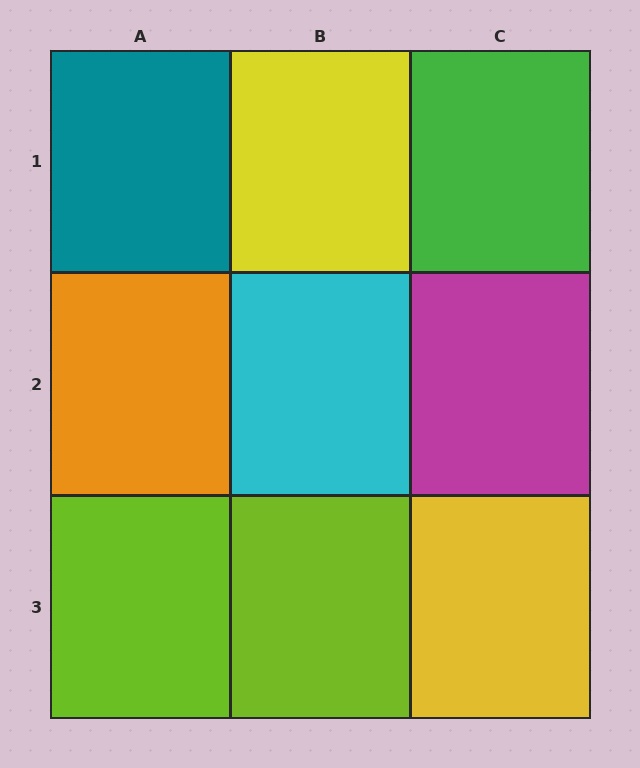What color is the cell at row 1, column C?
Green.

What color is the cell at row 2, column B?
Cyan.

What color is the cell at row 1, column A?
Teal.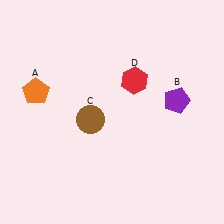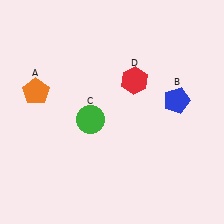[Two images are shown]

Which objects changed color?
B changed from purple to blue. C changed from brown to green.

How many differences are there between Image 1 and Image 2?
There are 2 differences between the two images.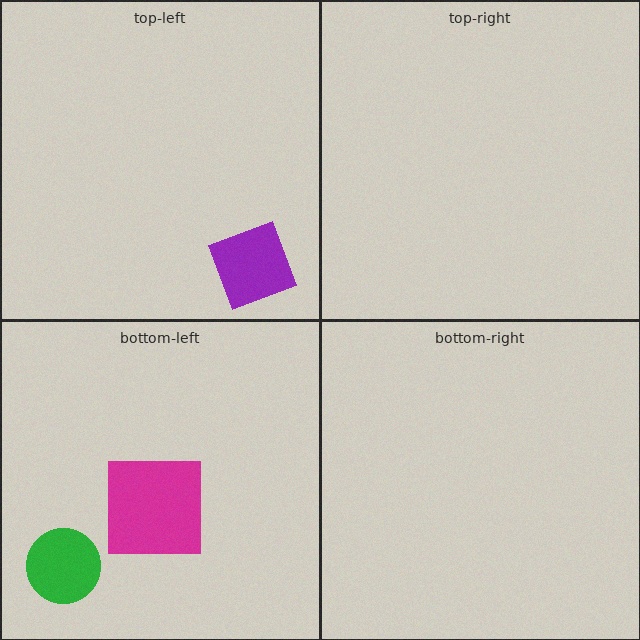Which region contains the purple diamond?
The top-left region.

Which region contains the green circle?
The bottom-left region.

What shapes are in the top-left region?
The purple diamond.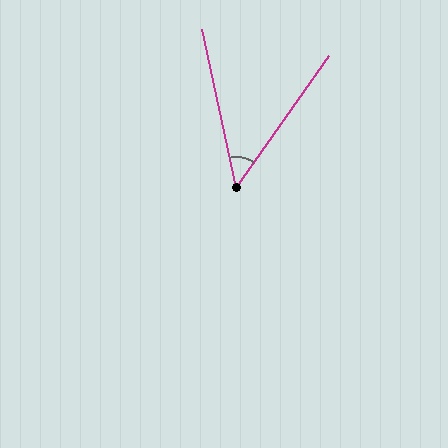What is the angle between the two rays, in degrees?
Approximately 47 degrees.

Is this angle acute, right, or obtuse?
It is acute.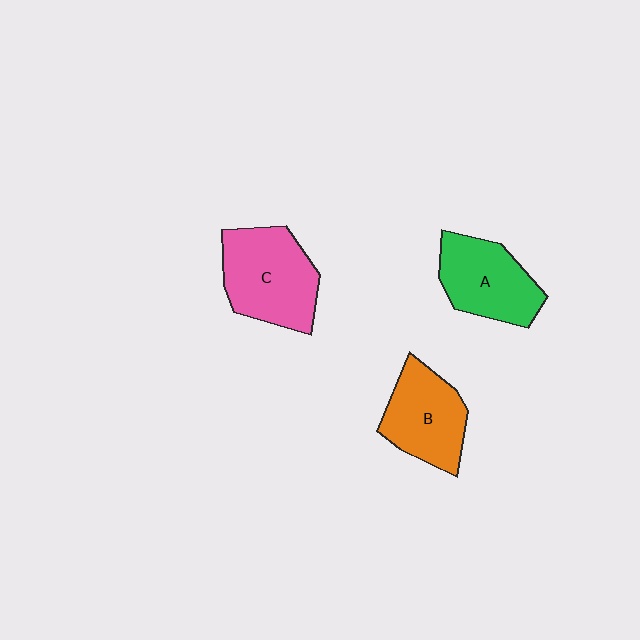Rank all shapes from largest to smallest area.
From largest to smallest: C (pink), A (green), B (orange).